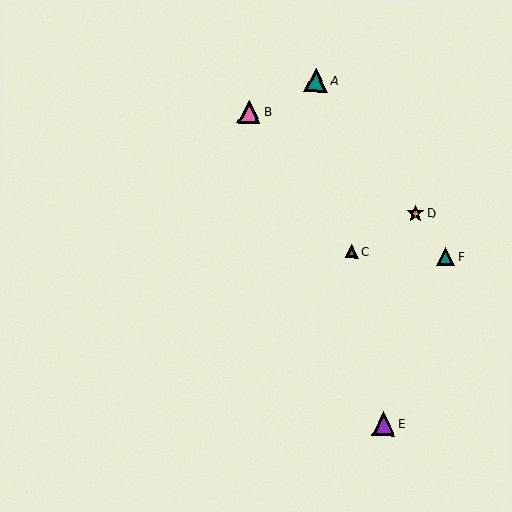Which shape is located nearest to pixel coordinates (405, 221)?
The orange star (labeled D) at (415, 213) is nearest to that location.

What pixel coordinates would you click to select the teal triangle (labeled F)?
Click at (446, 256) to select the teal triangle F.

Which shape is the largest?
The pink triangle (labeled B) is the largest.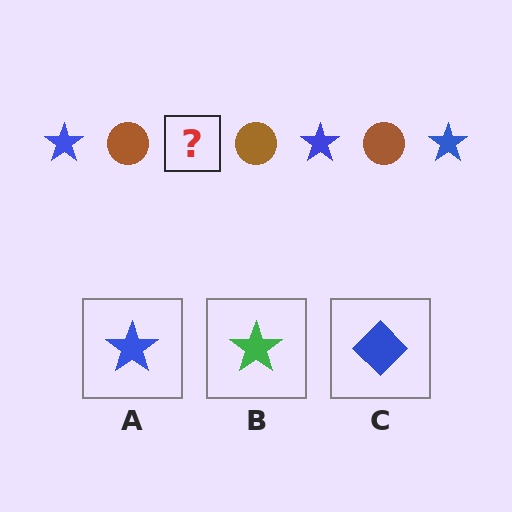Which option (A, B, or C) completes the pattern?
A.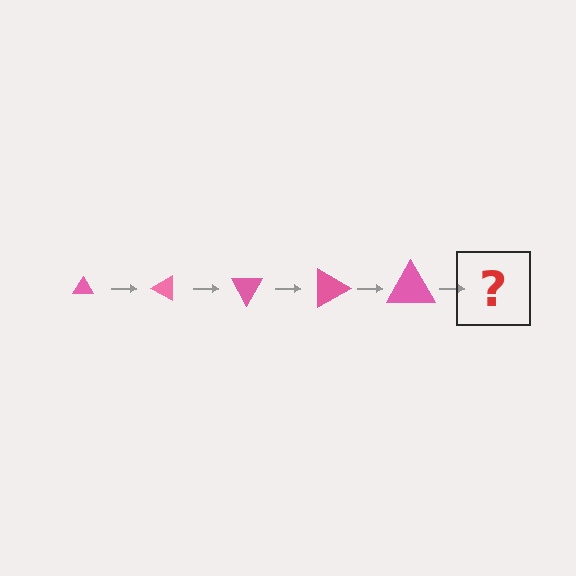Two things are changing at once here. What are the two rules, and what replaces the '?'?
The two rules are that the triangle grows larger each step and it rotates 30 degrees each step. The '?' should be a triangle, larger than the previous one and rotated 150 degrees from the start.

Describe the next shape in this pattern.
It should be a triangle, larger than the previous one and rotated 150 degrees from the start.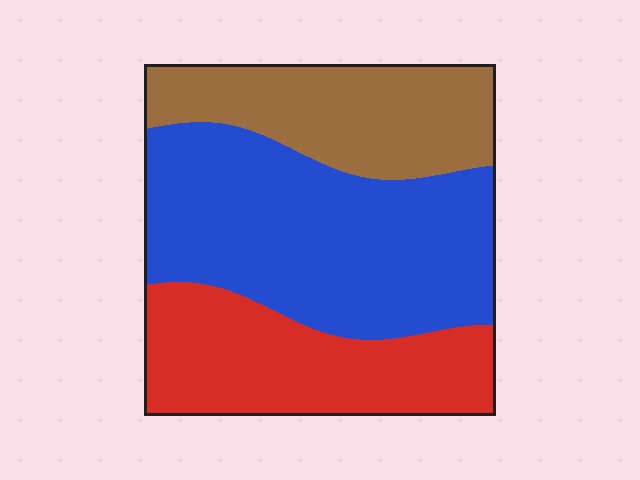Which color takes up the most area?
Blue, at roughly 45%.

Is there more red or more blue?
Blue.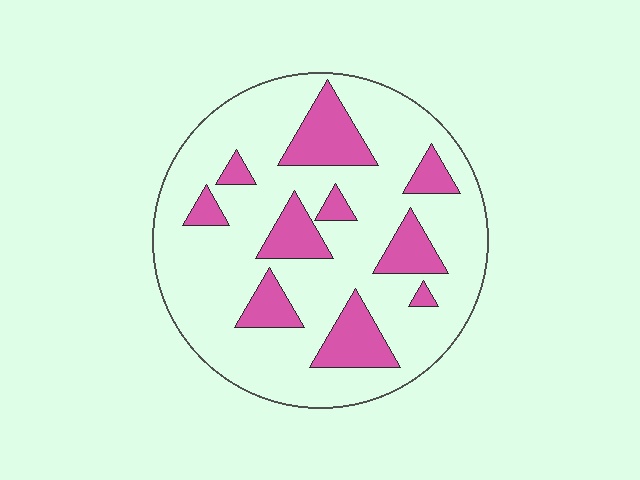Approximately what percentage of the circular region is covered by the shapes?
Approximately 25%.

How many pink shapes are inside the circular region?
10.